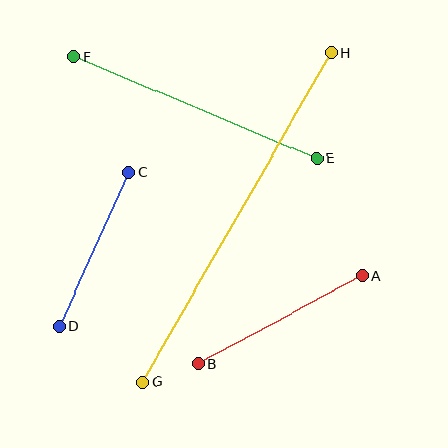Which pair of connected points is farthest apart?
Points G and H are farthest apart.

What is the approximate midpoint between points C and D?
The midpoint is at approximately (94, 249) pixels.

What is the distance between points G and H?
The distance is approximately 379 pixels.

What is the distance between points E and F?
The distance is approximately 264 pixels.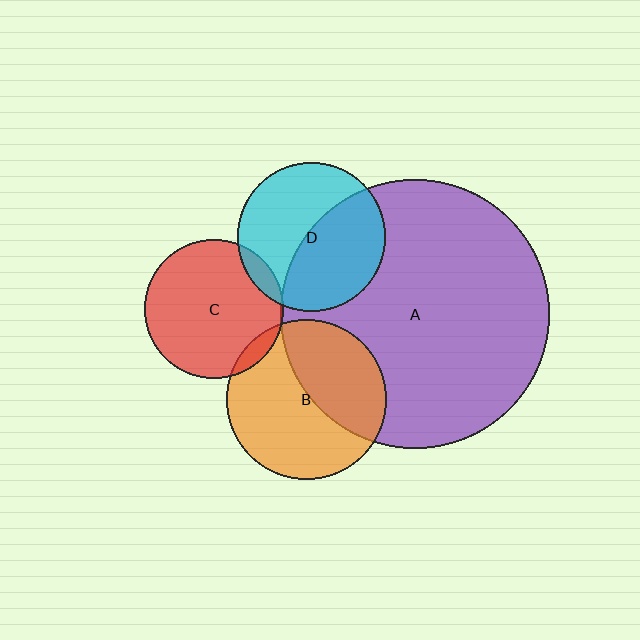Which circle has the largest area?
Circle A (purple).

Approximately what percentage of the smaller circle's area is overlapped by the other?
Approximately 5%.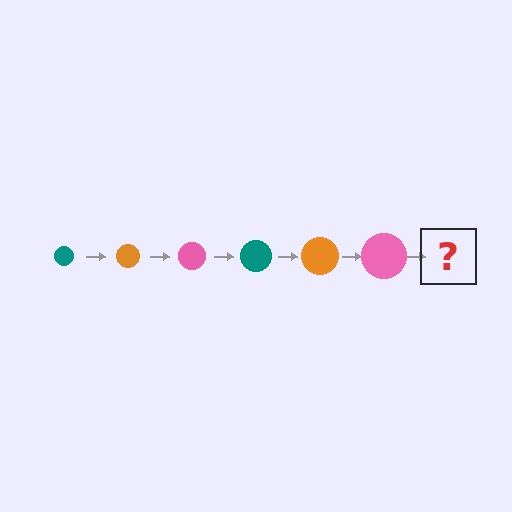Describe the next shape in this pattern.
It should be a teal circle, larger than the previous one.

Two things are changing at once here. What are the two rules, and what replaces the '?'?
The two rules are that the circle grows larger each step and the color cycles through teal, orange, and pink. The '?' should be a teal circle, larger than the previous one.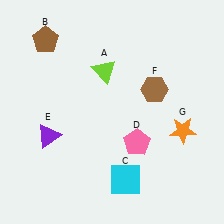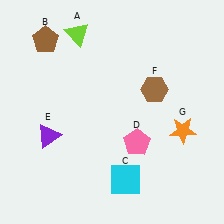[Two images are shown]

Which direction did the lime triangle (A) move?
The lime triangle (A) moved up.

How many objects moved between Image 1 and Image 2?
1 object moved between the two images.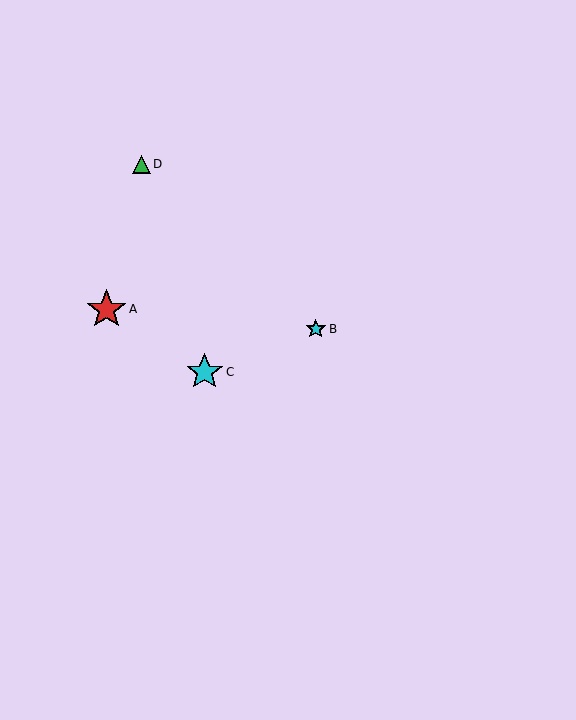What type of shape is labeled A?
Shape A is a red star.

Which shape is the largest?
The red star (labeled A) is the largest.